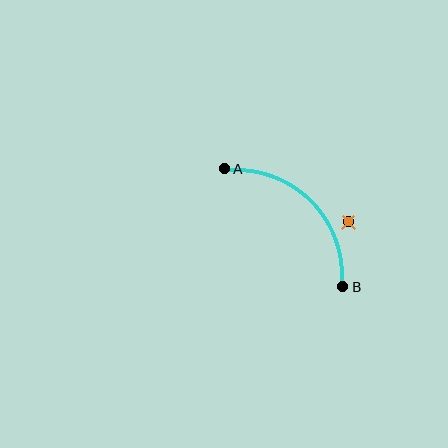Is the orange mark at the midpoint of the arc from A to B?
No — the orange mark does not lie on the arc at all. It sits slightly outside the curve.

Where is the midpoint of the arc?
The arc midpoint is the point on the curve farthest from the straight line joining A and B. It sits above and to the right of that line.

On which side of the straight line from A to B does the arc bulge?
The arc bulges above and to the right of the straight line connecting A and B.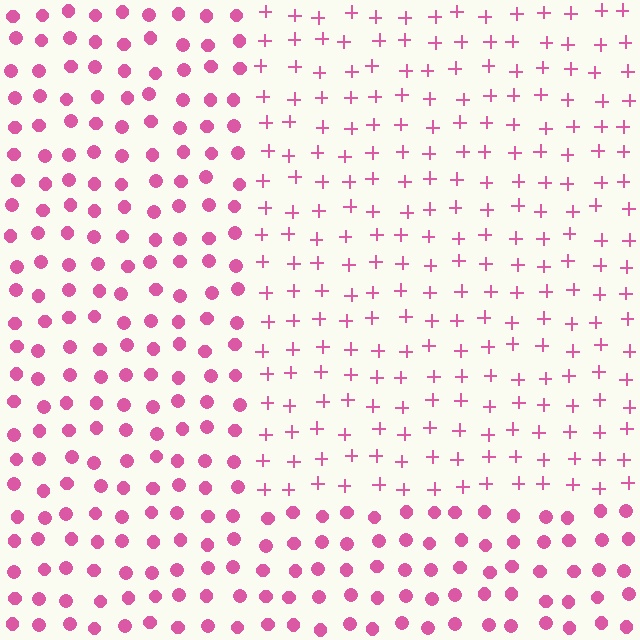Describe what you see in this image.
The image is filled with small pink elements arranged in a uniform grid. A rectangle-shaped region contains plus signs, while the surrounding area contains circles. The boundary is defined purely by the change in element shape.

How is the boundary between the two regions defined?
The boundary is defined by a change in element shape: plus signs inside vs. circles outside. All elements share the same color and spacing.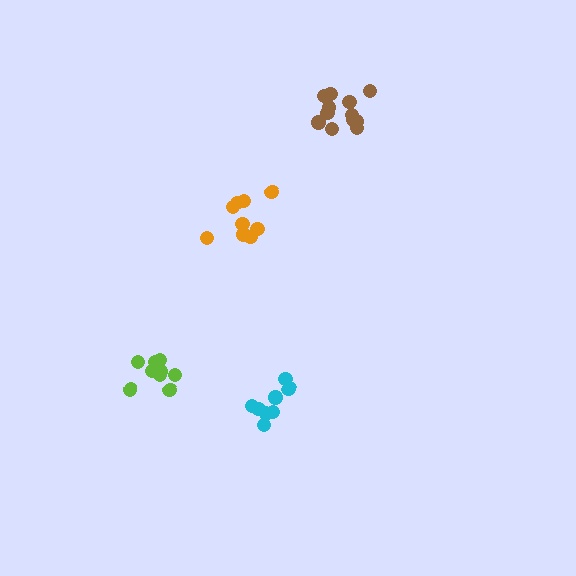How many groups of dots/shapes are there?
There are 4 groups.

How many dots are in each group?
Group 1: 9 dots, Group 2: 8 dots, Group 3: 12 dots, Group 4: 11 dots (40 total).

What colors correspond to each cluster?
The clusters are colored: orange, cyan, brown, lime.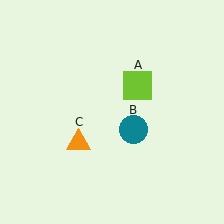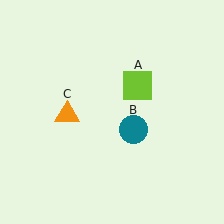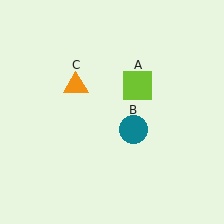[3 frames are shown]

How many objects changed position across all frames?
1 object changed position: orange triangle (object C).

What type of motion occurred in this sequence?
The orange triangle (object C) rotated clockwise around the center of the scene.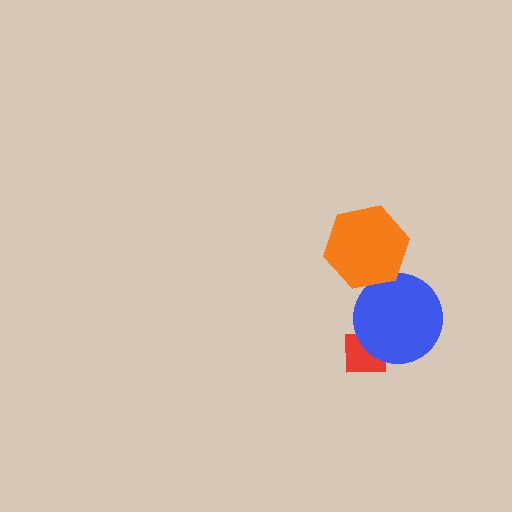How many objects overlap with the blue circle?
2 objects overlap with the blue circle.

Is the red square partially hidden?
Yes, it is partially covered by another shape.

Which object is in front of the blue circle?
The orange hexagon is in front of the blue circle.